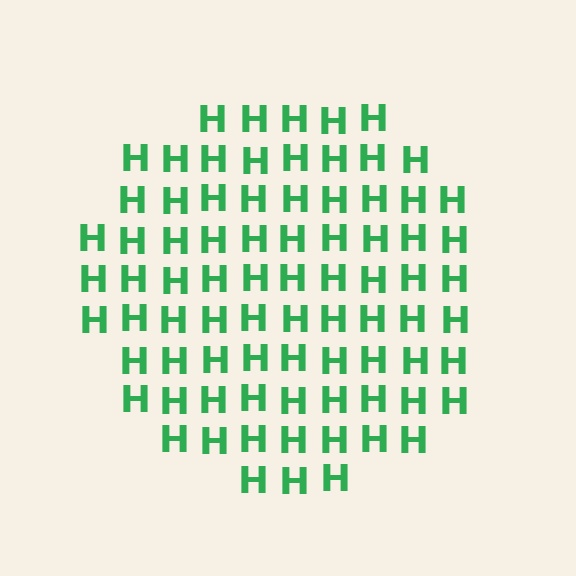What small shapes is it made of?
It is made of small letter H's.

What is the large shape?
The large shape is a circle.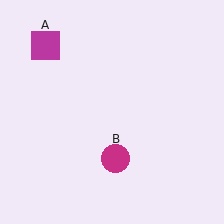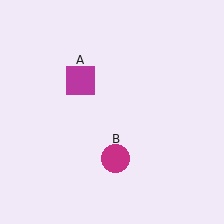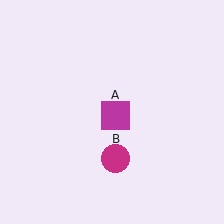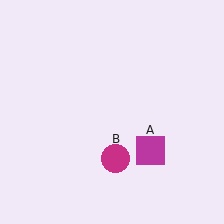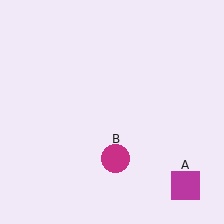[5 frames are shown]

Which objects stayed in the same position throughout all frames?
Magenta circle (object B) remained stationary.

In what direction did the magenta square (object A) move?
The magenta square (object A) moved down and to the right.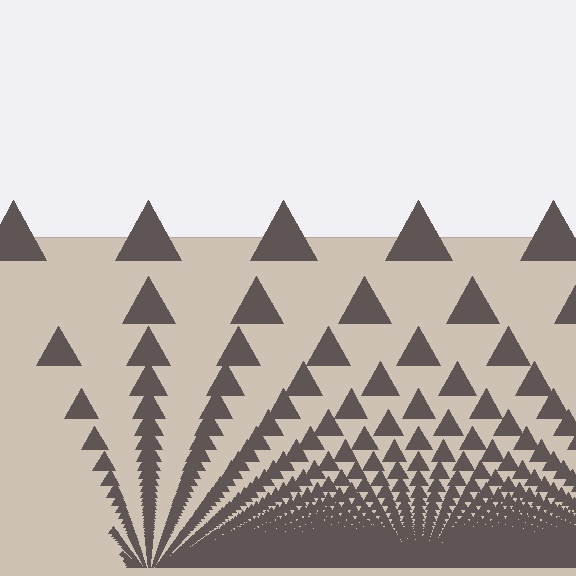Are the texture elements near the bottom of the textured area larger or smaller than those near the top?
Smaller. The gradient is inverted — elements near the bottom are smaller and denser.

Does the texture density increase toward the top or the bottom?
Density increases toward the bottom.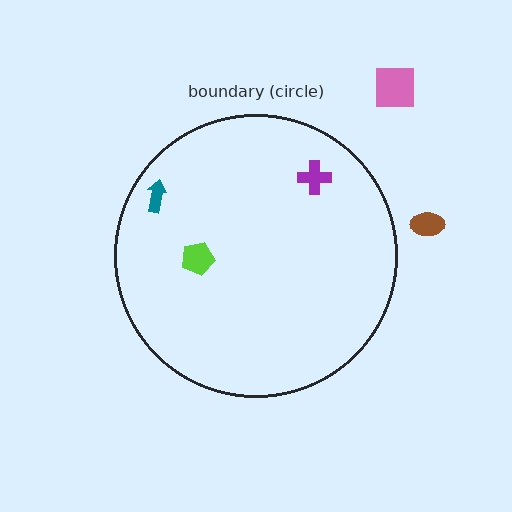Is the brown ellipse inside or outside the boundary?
Outside.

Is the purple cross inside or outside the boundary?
Inside.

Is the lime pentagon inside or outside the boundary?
Inside.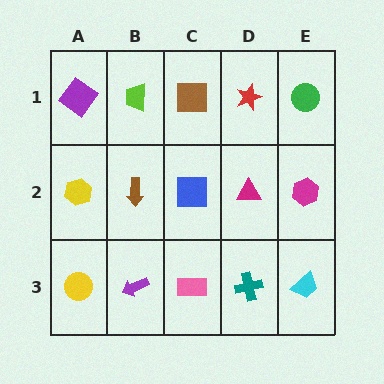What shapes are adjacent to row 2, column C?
A brown square (row 1, column C), a pink rectangle (row 3, column C), a brown arrow (row 2, column B), a magenta triangle (row 2, column D).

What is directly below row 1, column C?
A blue square.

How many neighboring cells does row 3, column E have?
2.